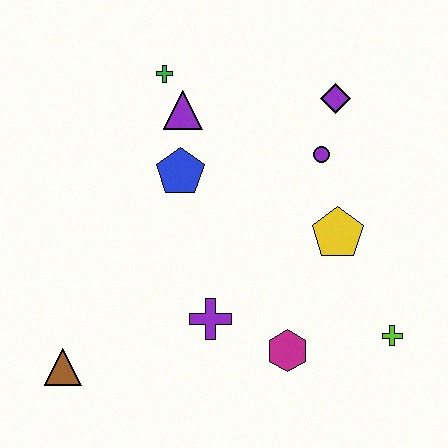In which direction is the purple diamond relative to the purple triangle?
The purple diamond is to the right of the purple triangle.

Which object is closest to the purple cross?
The magenta hexagon is closest to the purple cross.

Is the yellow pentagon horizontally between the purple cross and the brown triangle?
No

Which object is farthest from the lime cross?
The green cross is farthest from the lime cross.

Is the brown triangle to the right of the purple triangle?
No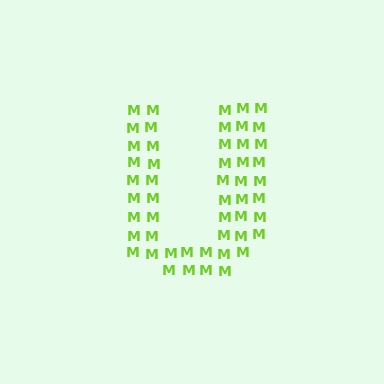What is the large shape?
The large shape is the letter U.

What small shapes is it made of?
It is made of small letter M's.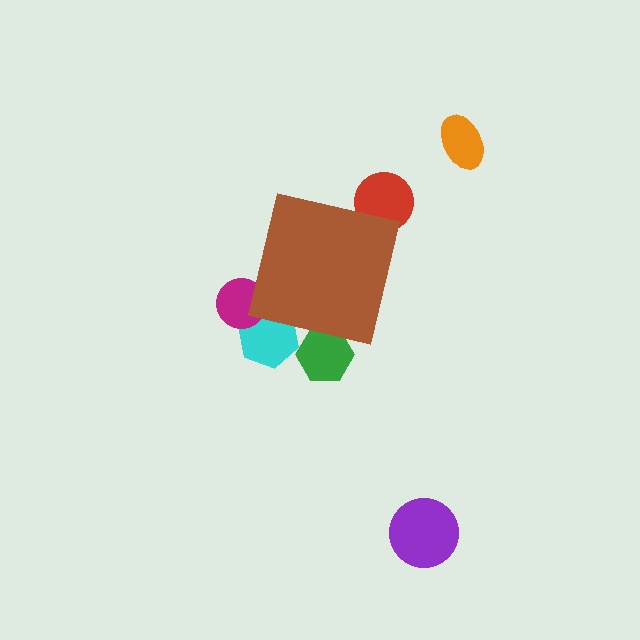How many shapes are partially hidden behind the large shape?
4 shapes are partially hidden.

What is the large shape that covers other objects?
A brown square.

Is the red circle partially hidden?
Yes, the red circle is partially hidden behind the brown square.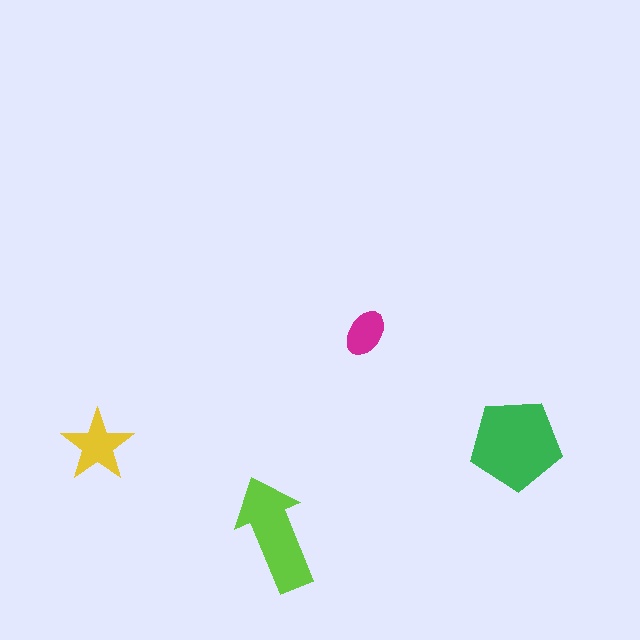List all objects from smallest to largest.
The magenta ellipse, the yellow star, the lime arrow, the green pentagon.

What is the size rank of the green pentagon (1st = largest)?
1st.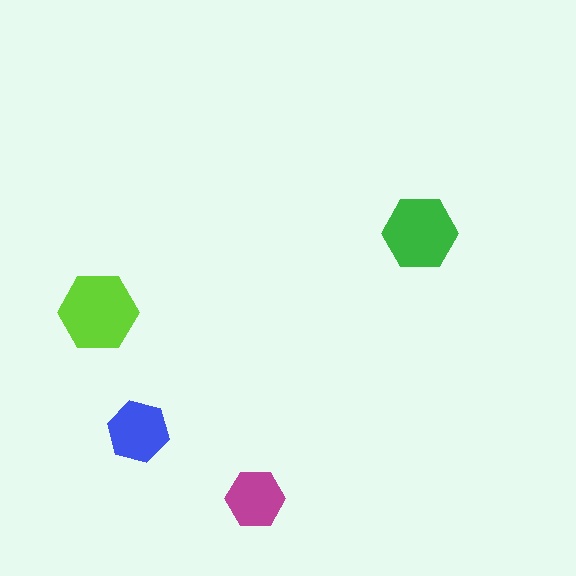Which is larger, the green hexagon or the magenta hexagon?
The green one.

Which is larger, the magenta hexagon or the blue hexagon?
The blue one.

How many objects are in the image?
There are 4 objects in the image.